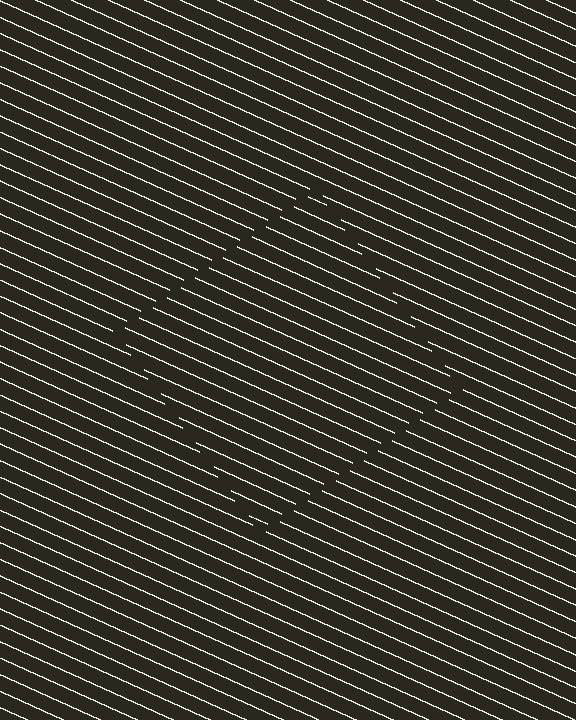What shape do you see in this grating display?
An illusory square. The interior of the shape contains the same grating, shifted by half a period — the contour is defined by the phase discontinuity where line-ends from the inner and outer gratings abut.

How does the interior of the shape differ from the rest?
The interior of the shape contains the same grating, shifted by half a period — the contour is defined by the phase discontinuity where line-ends from the inner and outer gratings abut.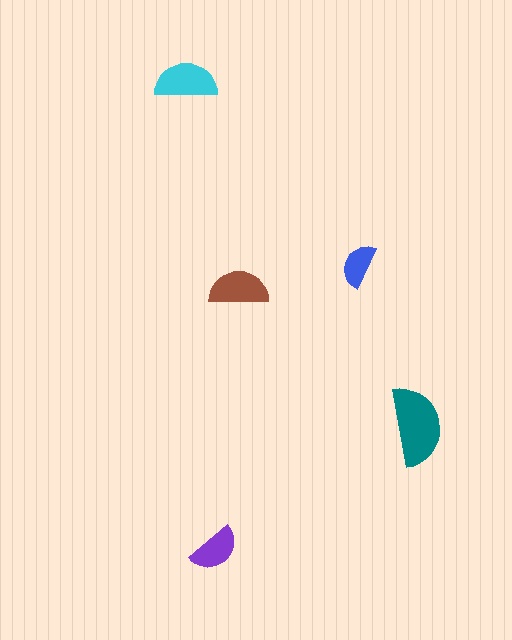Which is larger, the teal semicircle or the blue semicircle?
The teal one.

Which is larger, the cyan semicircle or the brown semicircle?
The cyan one.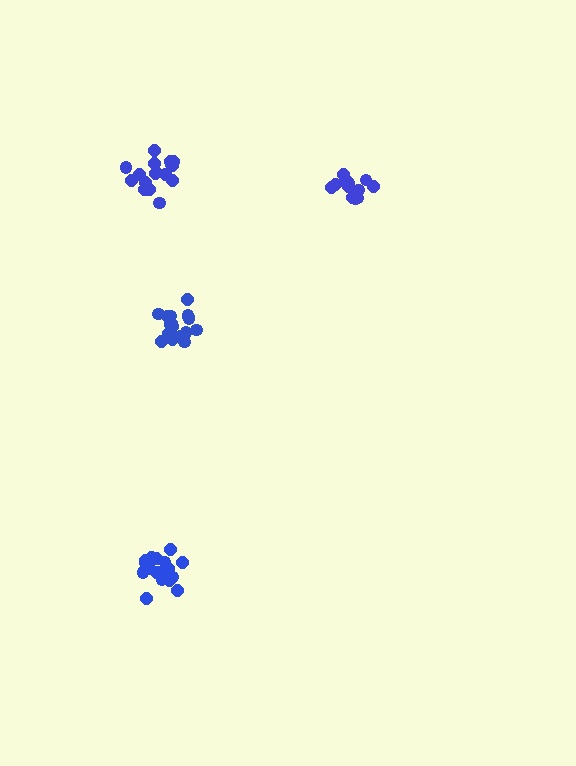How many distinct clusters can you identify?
There are 4 distinct clusters.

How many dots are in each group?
Group 1: 13 dots, Group 2: 18 dots, Group 3: 17 dots, Group 4: 18 dots (66 total).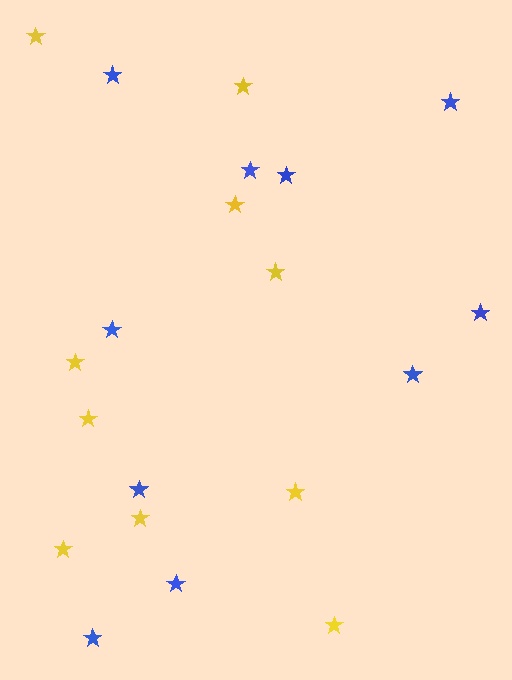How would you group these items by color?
There are 2 groups: one group of yellow stars (10) and one group of blue stars (10).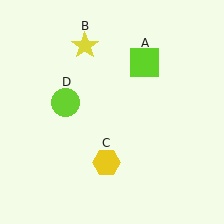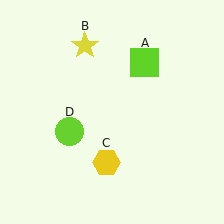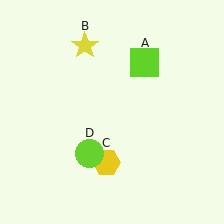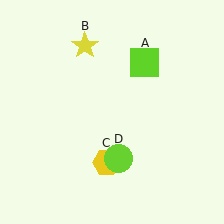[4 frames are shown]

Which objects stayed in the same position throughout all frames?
Lime square (object A) and yellow star (object B) and yellow hexagon (object C) remained stationary.